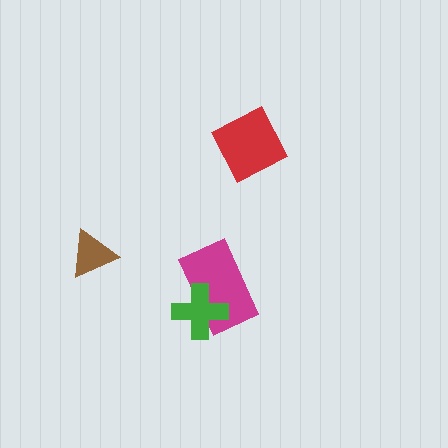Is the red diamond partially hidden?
No, no other shape covers it.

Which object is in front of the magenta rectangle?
The green cross is in front of the magenta rectangle.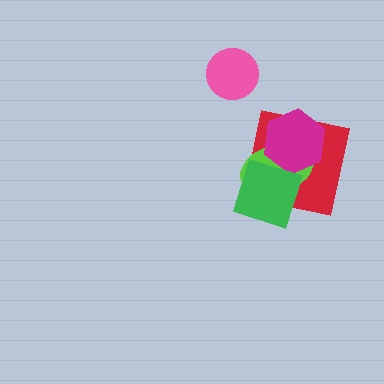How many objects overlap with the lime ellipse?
3 objects overlap with the lime ellipse.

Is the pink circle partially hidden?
No, no other shape covers it.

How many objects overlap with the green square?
2 objects overlap with the green square.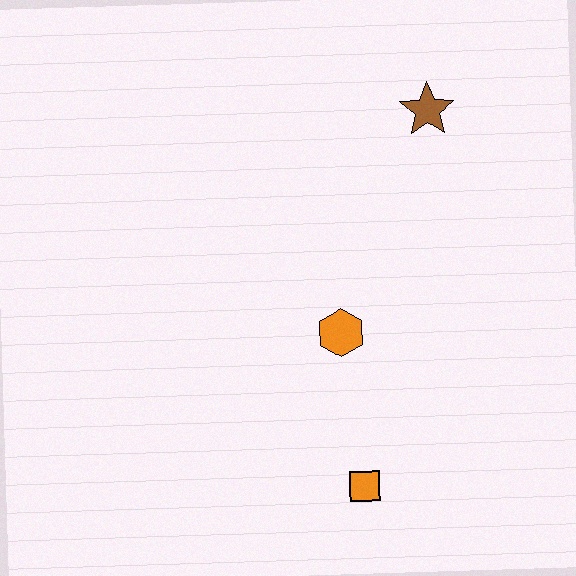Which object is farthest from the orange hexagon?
The brown star is farthest from the orange hexagon.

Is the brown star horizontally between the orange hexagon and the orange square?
No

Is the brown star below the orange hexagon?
No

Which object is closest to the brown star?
The orange hexagon is closest to the brown star.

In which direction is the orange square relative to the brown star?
The orange square is below the brown star.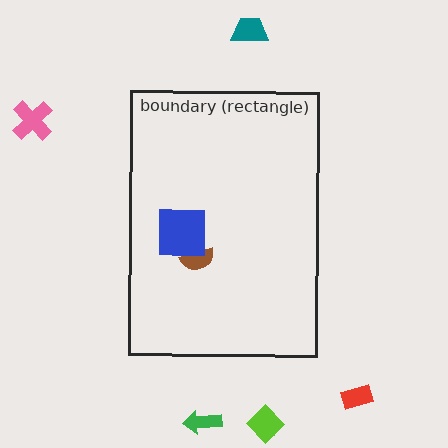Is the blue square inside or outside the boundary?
Inside.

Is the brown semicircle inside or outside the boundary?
Inside.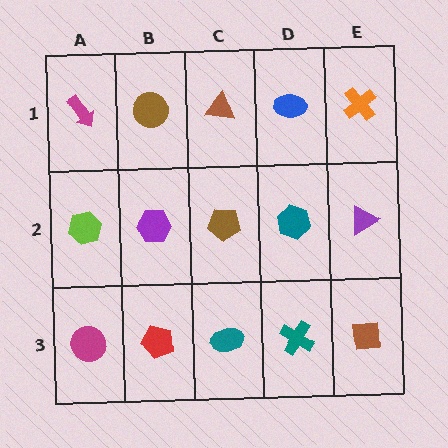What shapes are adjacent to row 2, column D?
A blue ellipse (row 1, column D), a teal cross (row 3, column D), a brown pentagon (row 2, column C), a purple triangle (row 2, column E).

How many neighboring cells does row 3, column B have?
3.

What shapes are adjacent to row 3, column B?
A purple hexagon (row 2, column B), a magenta circle (row 3, column A), a teal ellipse (row 3, column C).